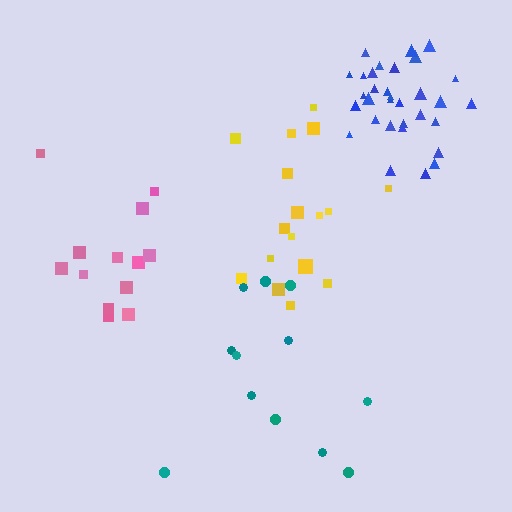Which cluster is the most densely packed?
Blue.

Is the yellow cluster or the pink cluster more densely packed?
Pink.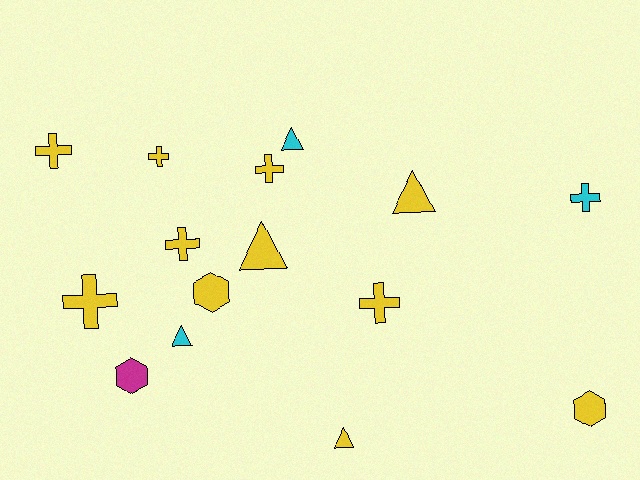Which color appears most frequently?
Yellow, with 11 objects.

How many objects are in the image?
There are 15 objects.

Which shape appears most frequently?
Cross, with 7 objects.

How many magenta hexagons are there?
There is 1 magenta hexagon.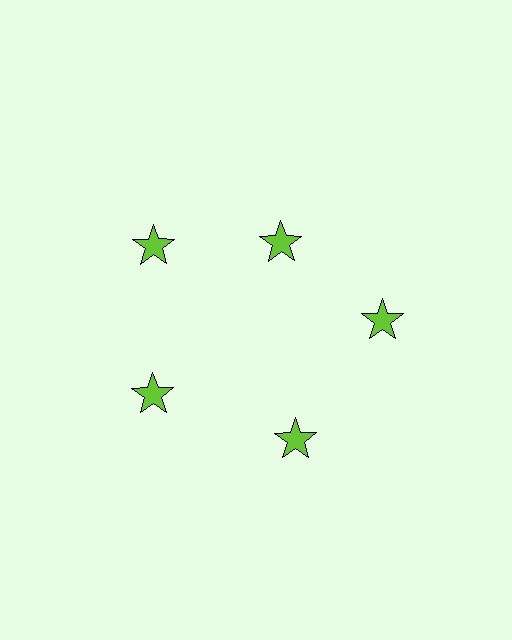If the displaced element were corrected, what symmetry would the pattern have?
It would have 5-fold rotational symmetry — the pattern would map onto itself every 72 degrees.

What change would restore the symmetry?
The symmetry would be restored by moving it outward, back onto the ring so that all 5 stars sit at equal angles and equal distance from the center.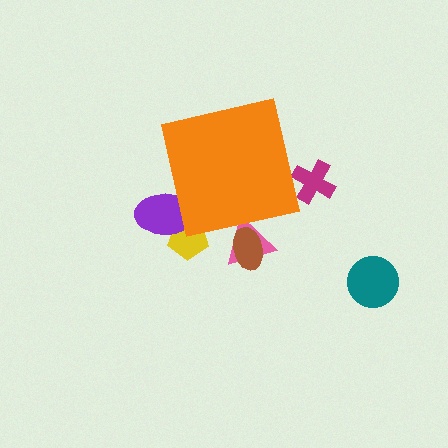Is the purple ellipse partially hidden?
Yes, the purple ellipse is partially hidden behind the orange square.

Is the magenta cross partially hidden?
Yes, the magenta cross is partially hidden behind the orange square.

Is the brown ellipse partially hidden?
Yes, the brown ellipse is partially hidden behind the orange square.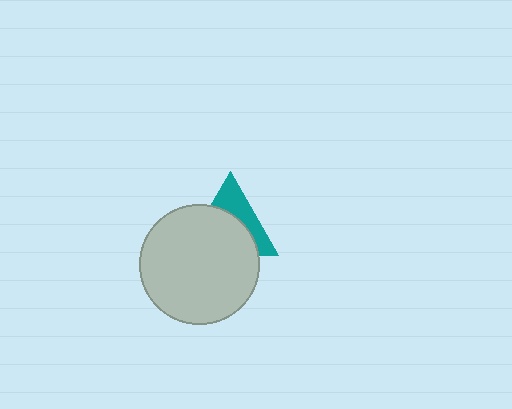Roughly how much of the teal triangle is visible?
A small part of it is visible (roughly 39%).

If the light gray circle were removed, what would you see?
You would see the complete teal triangle.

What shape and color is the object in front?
The object in front is a light gray circle.